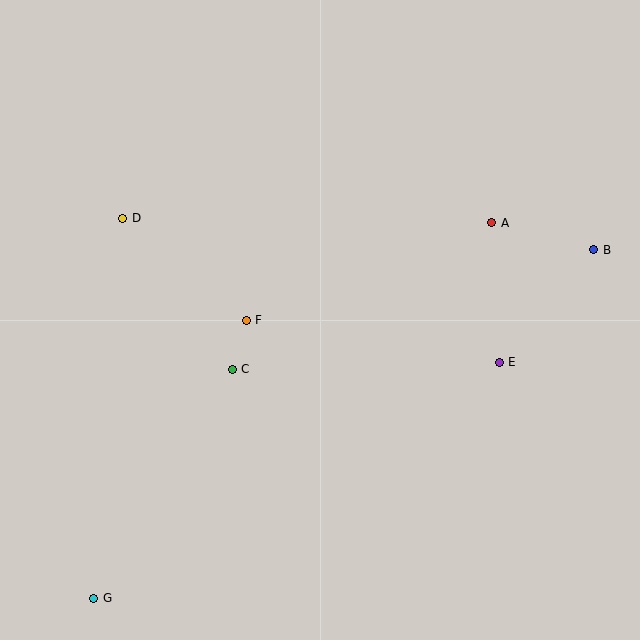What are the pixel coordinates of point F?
Point F is at (246, 320).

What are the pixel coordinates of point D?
Point D is at (123, 218).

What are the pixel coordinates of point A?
Point A is at (492, 223).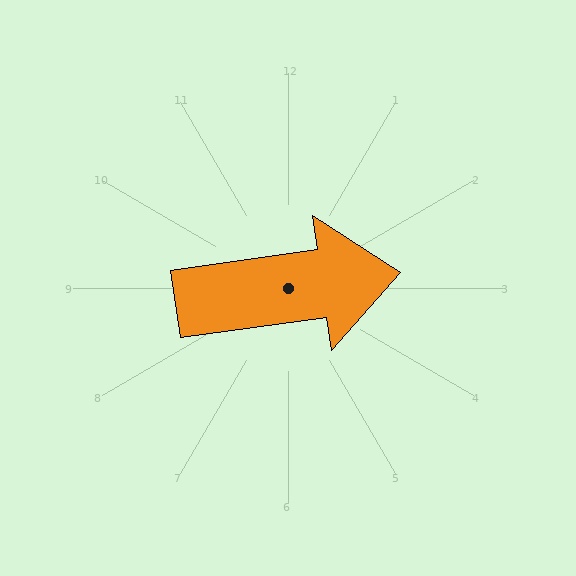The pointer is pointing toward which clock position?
Roughly 3 o'clock.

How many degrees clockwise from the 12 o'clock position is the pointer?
Approximately 82 degrees.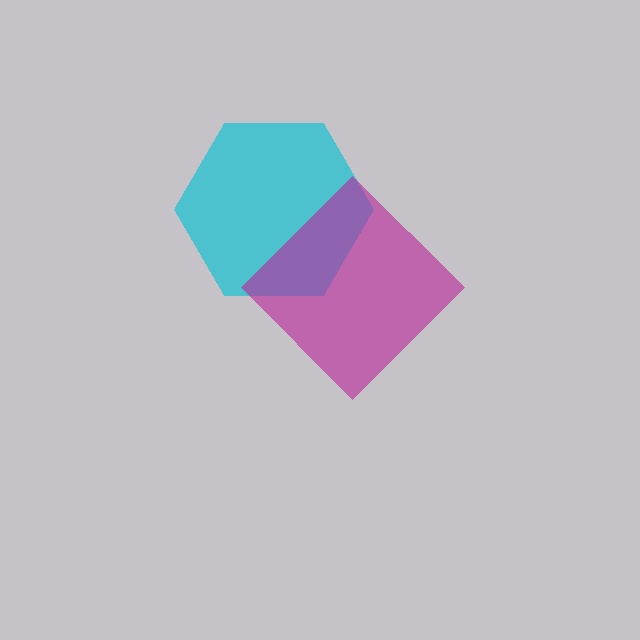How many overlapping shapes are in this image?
There are 2 overlapping shapes in the image.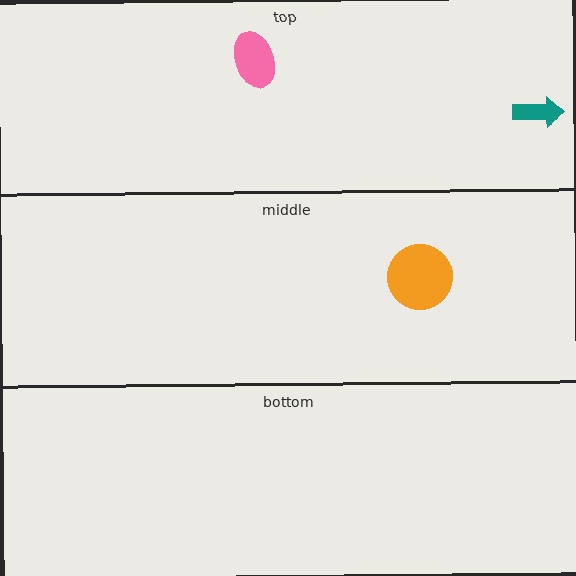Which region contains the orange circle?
The middle region.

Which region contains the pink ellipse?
The top region.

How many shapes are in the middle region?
1.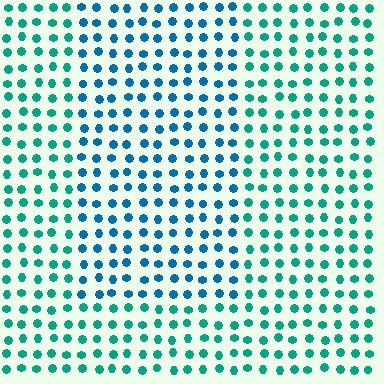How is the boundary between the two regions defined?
The boundary is defined purely by a slight shift in hue (about 34 degrees). Spacing, size, and orientation are identical on both sides.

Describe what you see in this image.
The image is filled with small teal elements in a uniform arrangement. A rectangle-shaped region is visible where the elements are tinted to a slightly different hue, forming a subtle color boundary.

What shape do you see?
I see a rectangle.